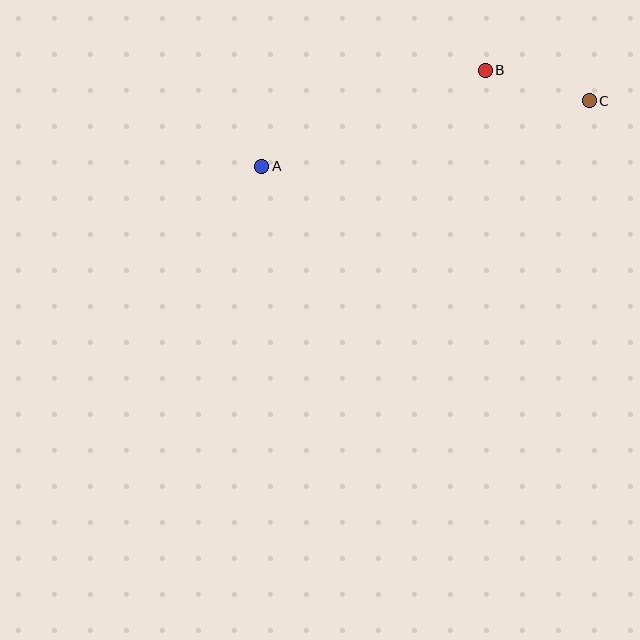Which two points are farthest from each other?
Points A and C are farthest from each other.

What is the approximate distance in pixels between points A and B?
The distance between A and B is approximately 244 pixels.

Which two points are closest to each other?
Points B and C are closest to each other.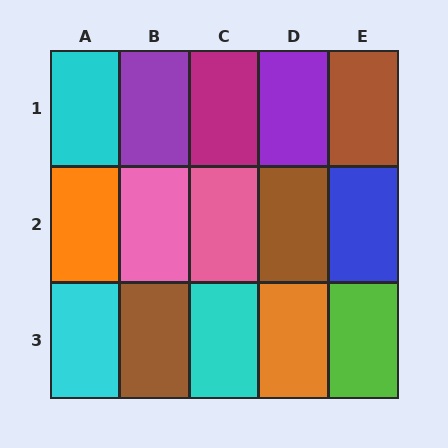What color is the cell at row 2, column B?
Pink.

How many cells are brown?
3 cells are brown.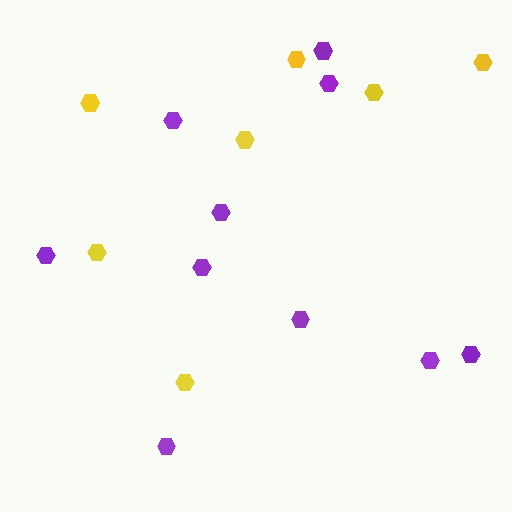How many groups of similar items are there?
There are 2 groups: one group of yellow hexagons (7) and one group of purple hexagons (10).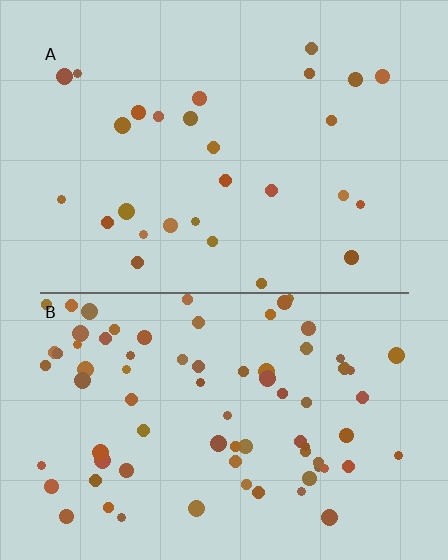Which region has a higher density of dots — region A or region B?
B (the bottom).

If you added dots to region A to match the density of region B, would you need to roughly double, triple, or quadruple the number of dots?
Approximately triple.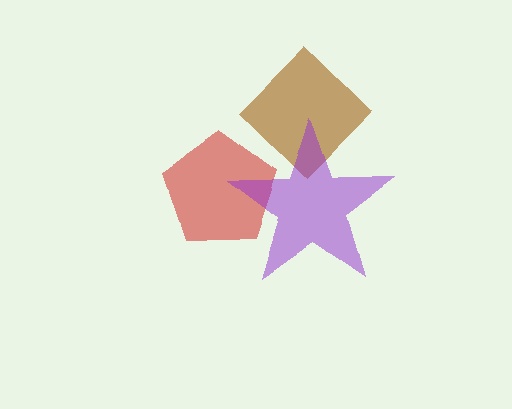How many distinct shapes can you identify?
There are 3 distinct shapes: a red pentagon, a brown diamond, a purple star.